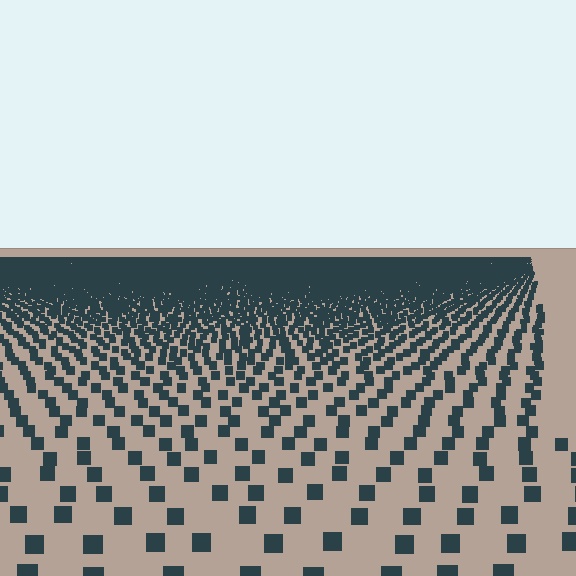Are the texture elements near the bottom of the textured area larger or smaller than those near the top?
Larger. Near the bottom, elements are closer to the viewer and appear at a bigger on-screen size.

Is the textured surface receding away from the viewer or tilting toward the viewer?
The surface is receding away from the viewer. Texture elements get smaller and denser toward the top.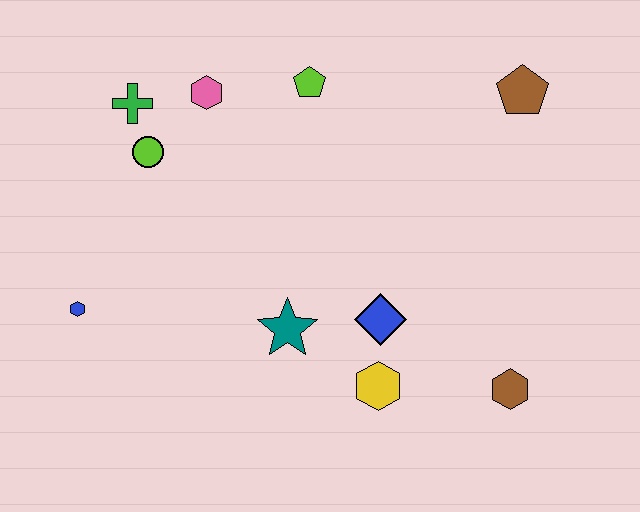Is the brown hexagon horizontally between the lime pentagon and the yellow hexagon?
No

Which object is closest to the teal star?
The blue diamond is closest to the teal star.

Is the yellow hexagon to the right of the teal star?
Yes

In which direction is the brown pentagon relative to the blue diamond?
The brown pentagon is above the blue diamond.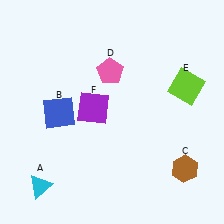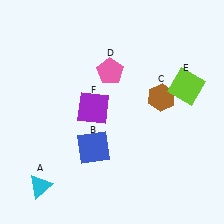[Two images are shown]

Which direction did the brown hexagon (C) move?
The brown hexagon (C) moved up.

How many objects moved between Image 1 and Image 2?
2 objects moved between the two images.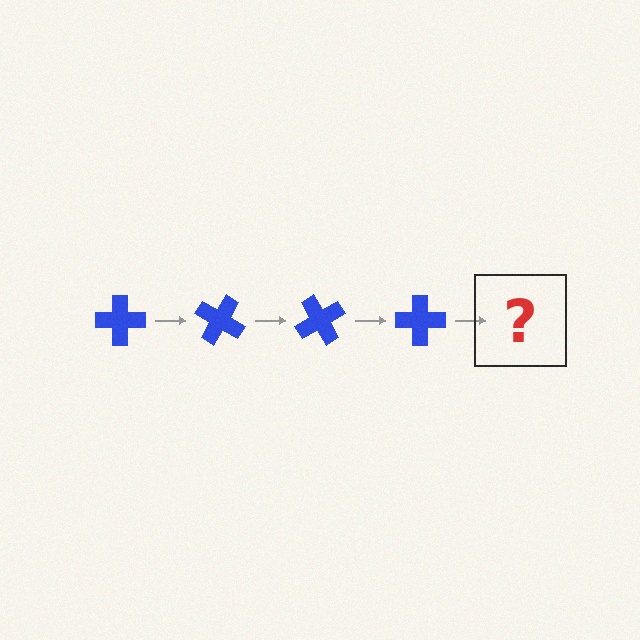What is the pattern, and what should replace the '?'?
The pattern is that the cross rotates 30 degrees each step. The '?' should be a blue cross rotated 120 degrees.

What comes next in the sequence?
The next element should be a blue cross rotated 120 degrees.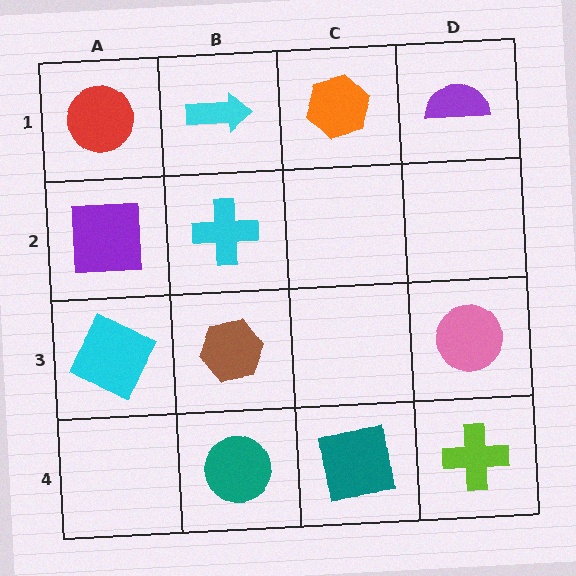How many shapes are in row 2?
2 shapes.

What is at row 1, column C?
An orange hexagon.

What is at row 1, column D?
A purple semicircle.